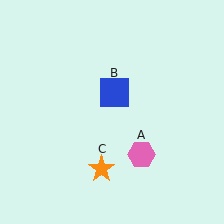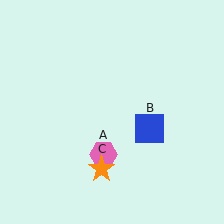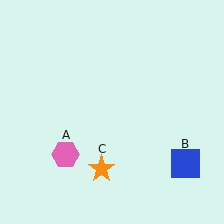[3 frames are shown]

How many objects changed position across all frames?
2 objects changed position: pink hexagon (object A), blue square (object B).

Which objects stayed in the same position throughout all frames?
Orange star (object C) remained stationary.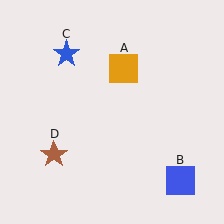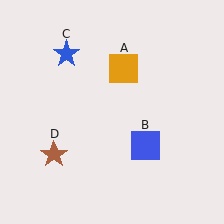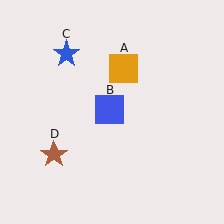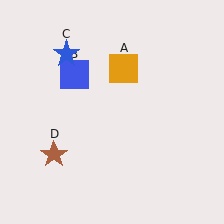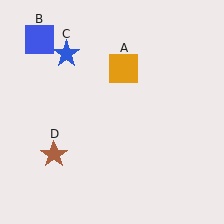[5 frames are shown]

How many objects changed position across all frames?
1 object changed position: blue square (object B).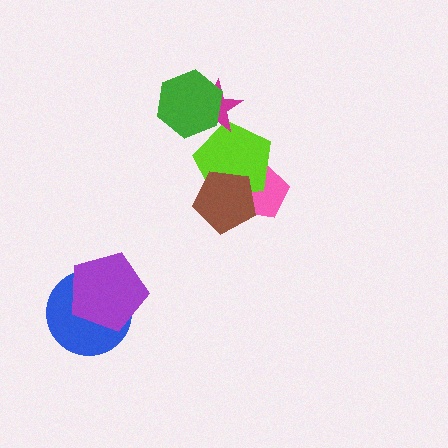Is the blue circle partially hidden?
Yes, it is partially covered by another shape.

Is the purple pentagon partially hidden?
No, no other shape covers it.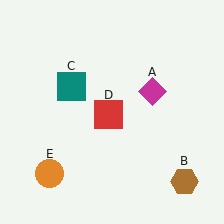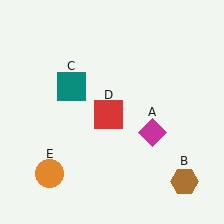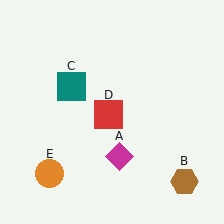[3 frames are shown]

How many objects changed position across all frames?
1 object changed position: magenta diamond (object A).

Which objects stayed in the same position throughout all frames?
Brown hexagon (object B) and teal square (object C) and red square (object D) and orange circle (object E) remained stationary.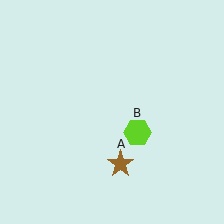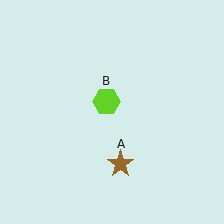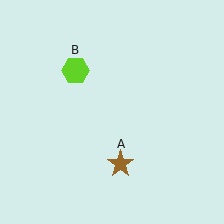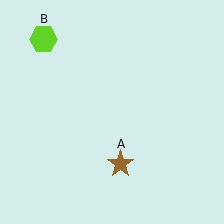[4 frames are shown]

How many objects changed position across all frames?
1 object changed position: lime hexagon (object B).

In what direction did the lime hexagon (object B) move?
The lime hexagon (object B) moved up and to the left.